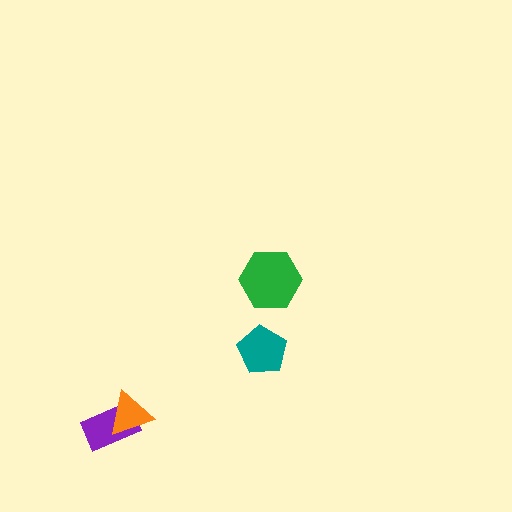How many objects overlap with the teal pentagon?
0 objects overlap with the teal pentagon.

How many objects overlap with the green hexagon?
0 objects overlap with the green hexagon.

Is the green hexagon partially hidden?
No, no other shape covers it.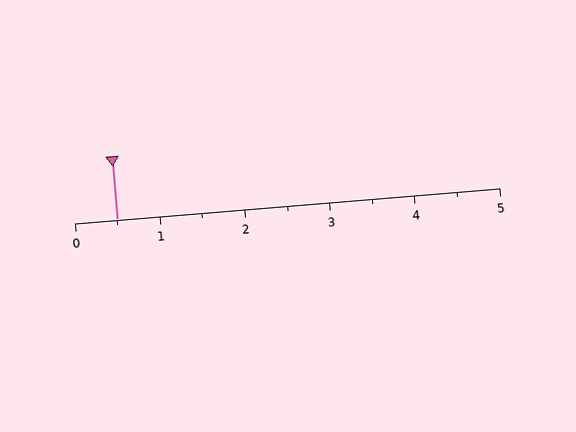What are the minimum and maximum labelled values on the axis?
The axis runs from 0 to 5.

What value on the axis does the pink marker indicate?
The marker indicates approximately 0.5.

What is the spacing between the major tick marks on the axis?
The major ticks are spaced 1 apart.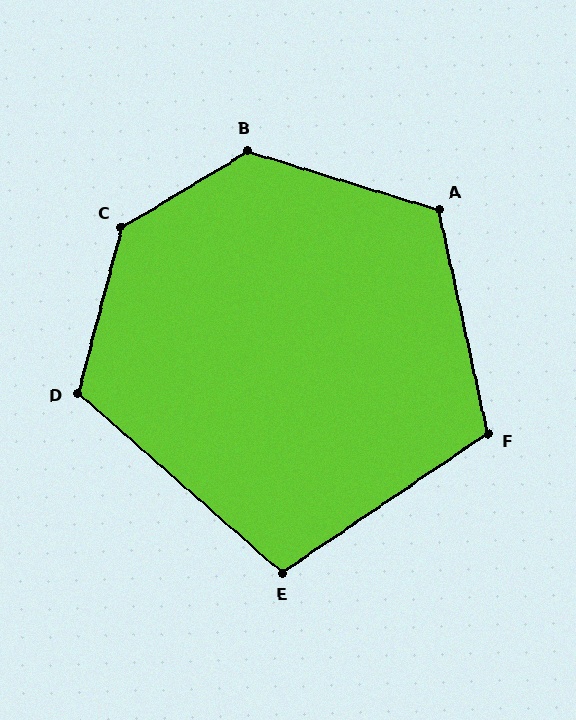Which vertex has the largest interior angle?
C, at approximately 136 degrees.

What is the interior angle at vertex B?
Approximately 132 degrees (obtuse).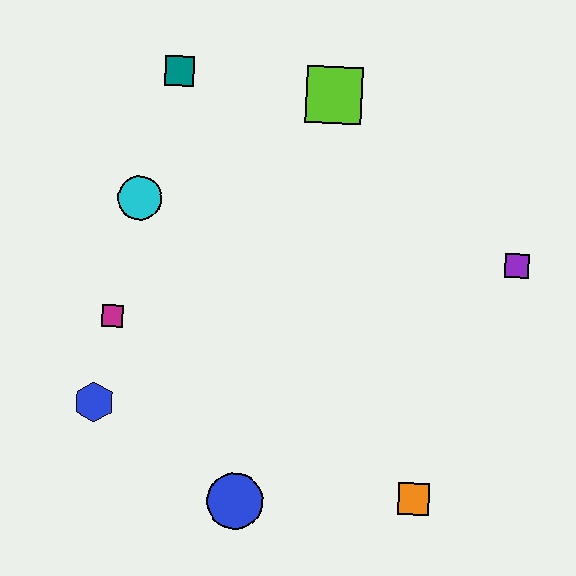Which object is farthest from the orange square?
The teal square is farthest from the orange square.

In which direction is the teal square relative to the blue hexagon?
The teal square is above the blue hexagon.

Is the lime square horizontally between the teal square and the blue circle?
No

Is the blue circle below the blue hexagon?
Yes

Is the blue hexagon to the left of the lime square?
Yes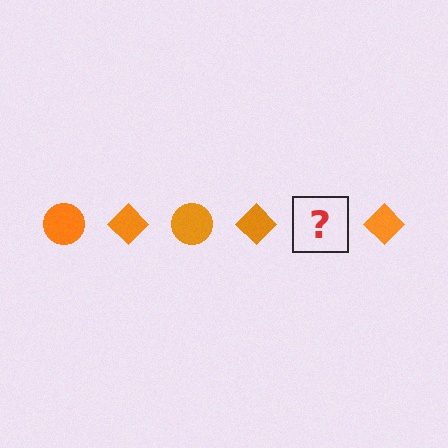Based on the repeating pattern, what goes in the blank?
The blank should be an orange circle.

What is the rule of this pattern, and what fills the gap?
The rule is that the pattern cycles through circle, diamond shapes in orange. The gap should be filled with an orange circle.